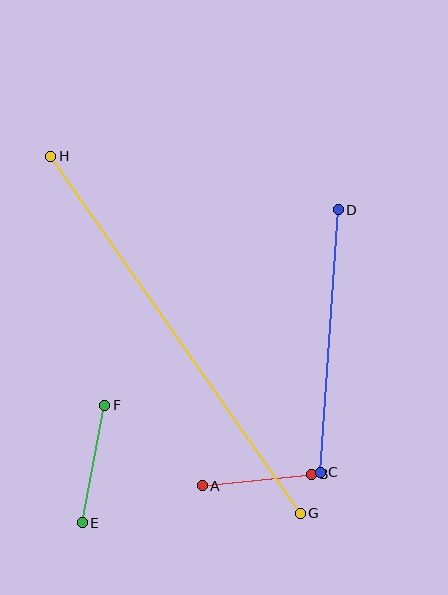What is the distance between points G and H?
The distance is approximately 436 pixels.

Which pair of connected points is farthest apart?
Points G and H are farthest apart.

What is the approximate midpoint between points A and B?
The midpoint is at approximately (257, 480) pixels.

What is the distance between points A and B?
The distance is approximately 110 pixels.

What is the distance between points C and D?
The distance is approximately 263 pixels.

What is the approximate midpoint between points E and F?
The midpoint is at approximately (93, 464) pixels.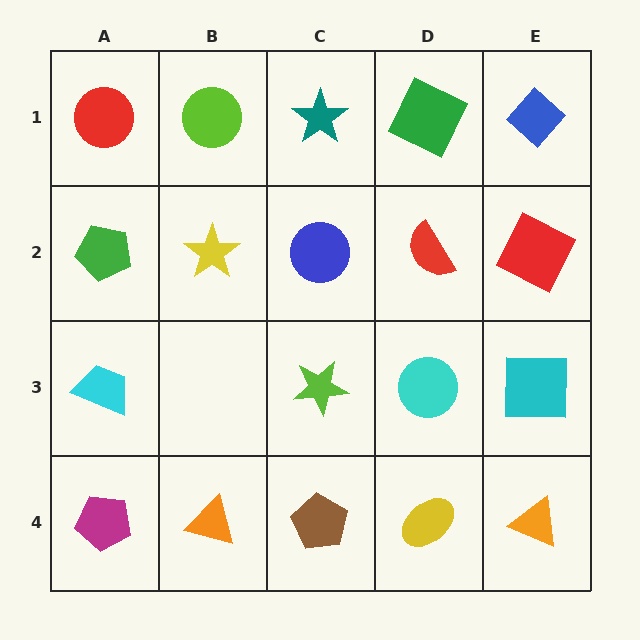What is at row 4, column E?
An orange triangle.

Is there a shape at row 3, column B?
No, that cell is empty.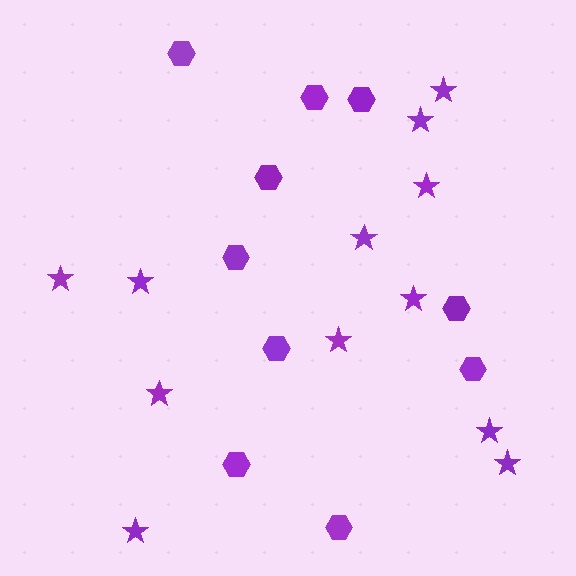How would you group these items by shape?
There are 2 groups: one group of stars (12) and one group of hexagons (10).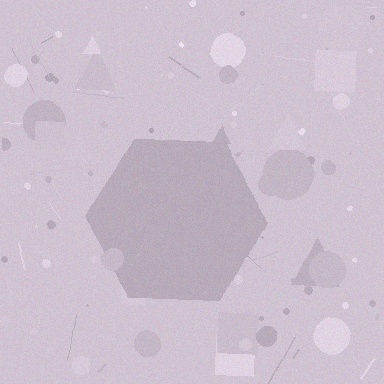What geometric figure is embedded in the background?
A hexagon is embedded in the background.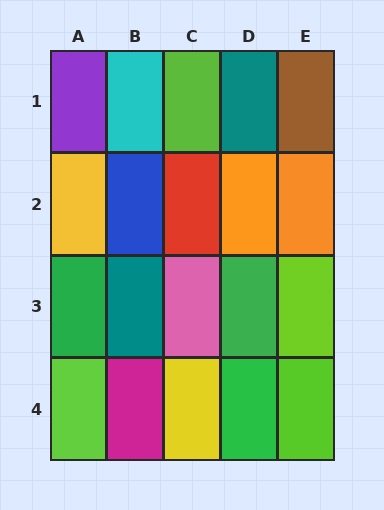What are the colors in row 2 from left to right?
Yellow, blue, red, orange, orange.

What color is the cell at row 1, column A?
Purple.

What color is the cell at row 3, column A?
Green.